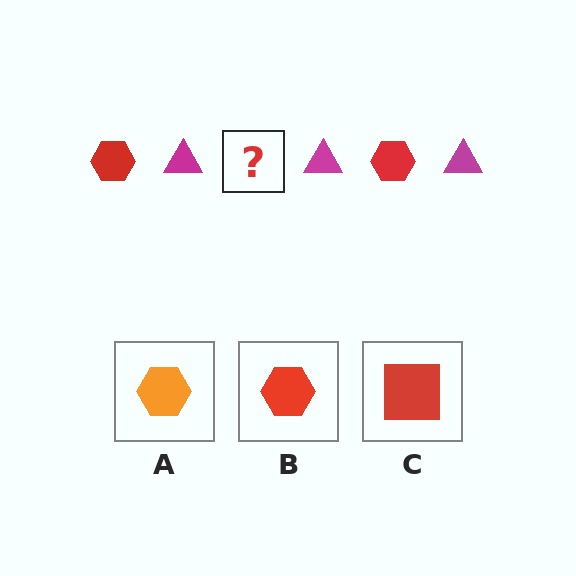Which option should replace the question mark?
Option B.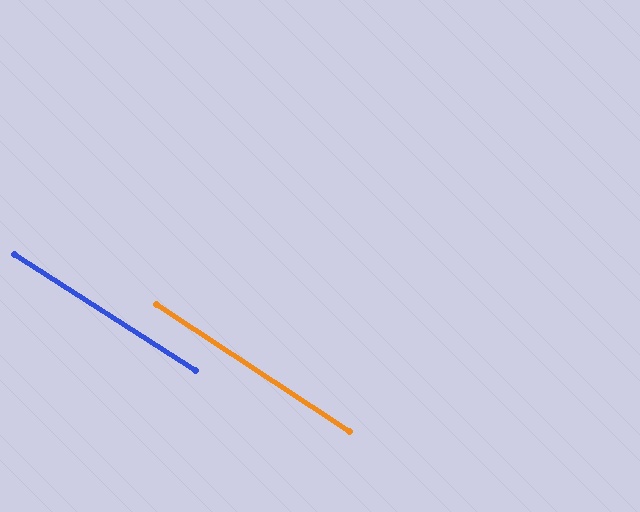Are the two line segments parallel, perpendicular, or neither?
Parallel — their directions differ by only 0.8°.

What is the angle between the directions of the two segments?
Approximately 1 degree.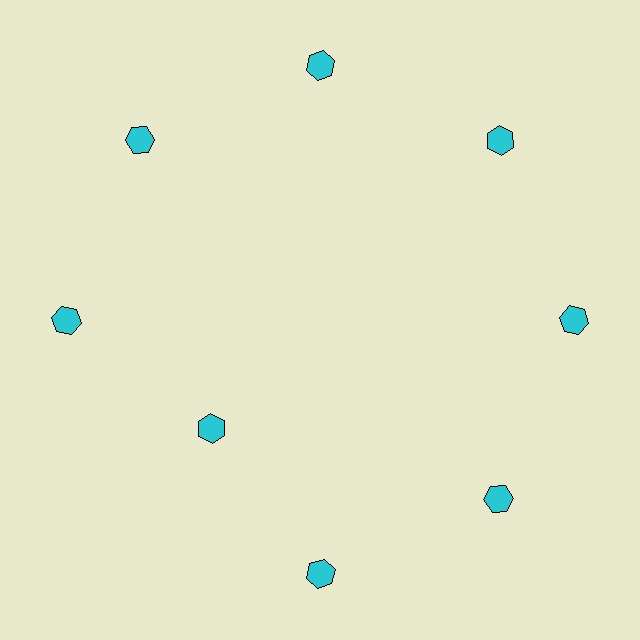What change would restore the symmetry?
The symmetry would be restored by moving it outward, back onto the ring so that all 8 hexagons sit at equal angles and equal distance from the center.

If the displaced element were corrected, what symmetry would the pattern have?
It would have 8-fold rotational symmetry — the pattern would map onto itself every 45 degrees.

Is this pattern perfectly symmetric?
No. The 8 cyan hexagons are arranged in a ring, but one element near the 8 o'clock position is pulled inward toward the center, breaking the 8-fold rotational symmetry.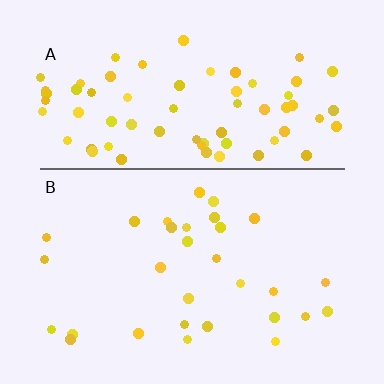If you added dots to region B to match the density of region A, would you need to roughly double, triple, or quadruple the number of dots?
Approximately double.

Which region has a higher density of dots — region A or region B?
A (the top).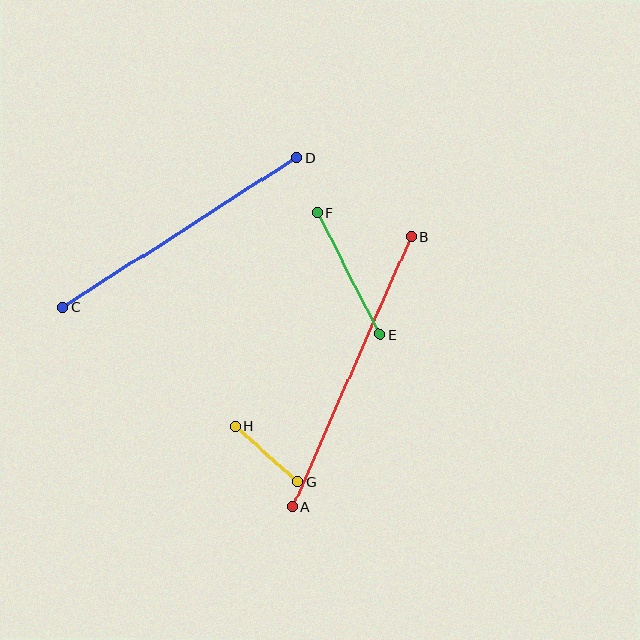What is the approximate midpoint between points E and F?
The midpoint is at approximately (348, 274) pixels.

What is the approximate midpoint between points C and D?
The midpoint is at approximately (180, 232) pixels.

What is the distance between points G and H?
The distance is approximately 83 pixels.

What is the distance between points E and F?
The distance is approximately 136 pixels.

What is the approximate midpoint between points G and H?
The midpoint is at approximately (266, 454) pixels.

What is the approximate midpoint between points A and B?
The midpoint is at approximately (352, 371) pixels.